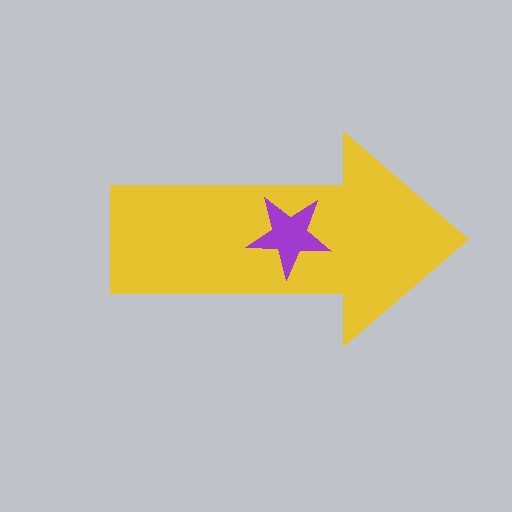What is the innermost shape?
The purple star.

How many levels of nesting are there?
2.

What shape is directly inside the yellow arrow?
The purple star.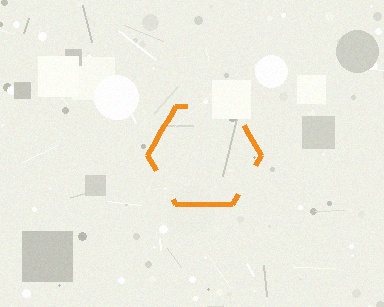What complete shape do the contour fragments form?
The contour fragments form a hexagon.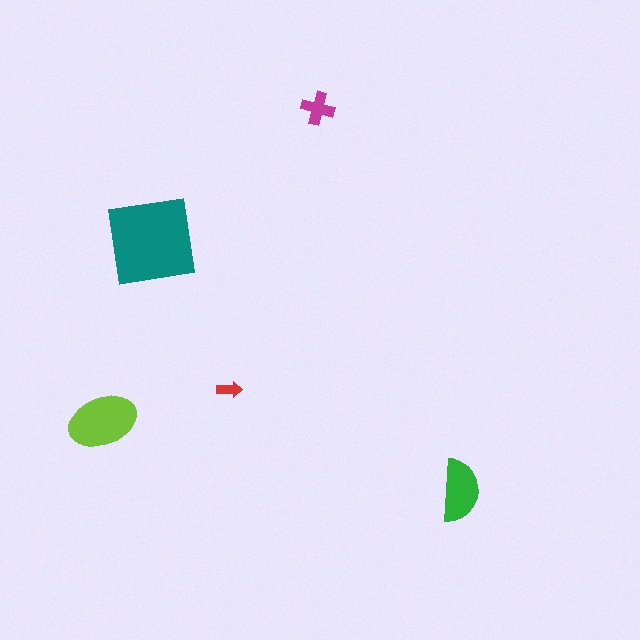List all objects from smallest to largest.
The red arrow, the magenta cross, the green semicircle, the lime ellipse, the teal square.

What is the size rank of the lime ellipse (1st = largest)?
2nd.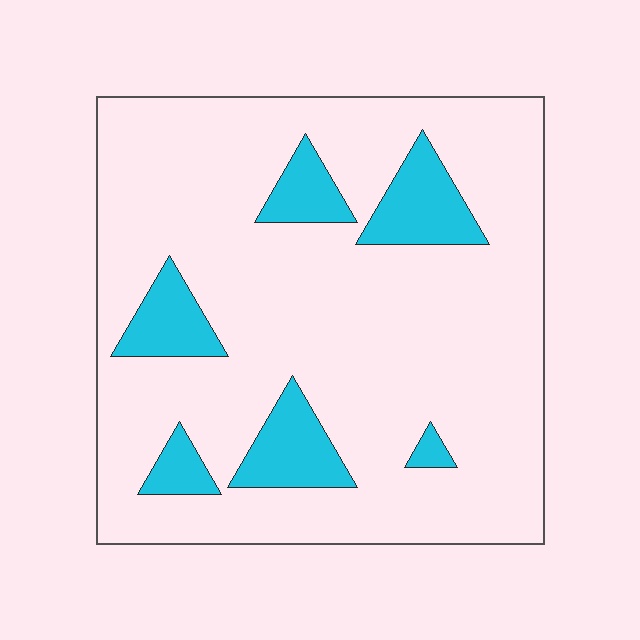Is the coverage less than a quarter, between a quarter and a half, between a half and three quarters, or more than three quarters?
Less than a quarter.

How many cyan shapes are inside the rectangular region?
6.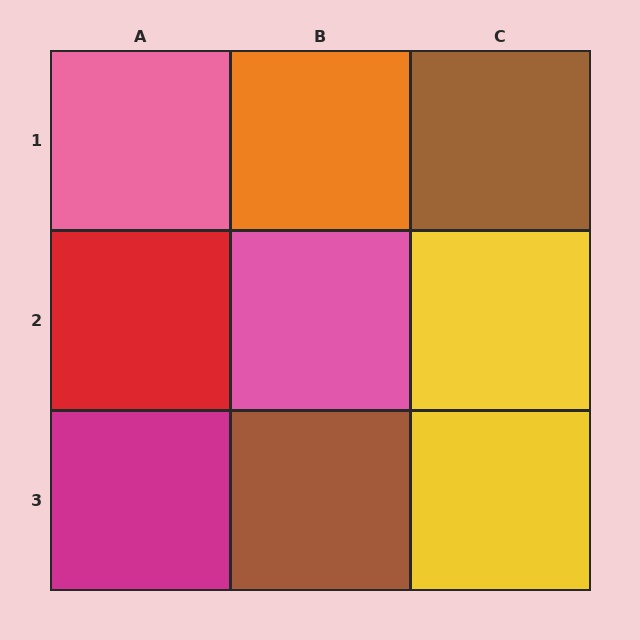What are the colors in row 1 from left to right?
Pink, orange, brown.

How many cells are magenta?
1 cell is magenta.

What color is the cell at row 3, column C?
Yellow.